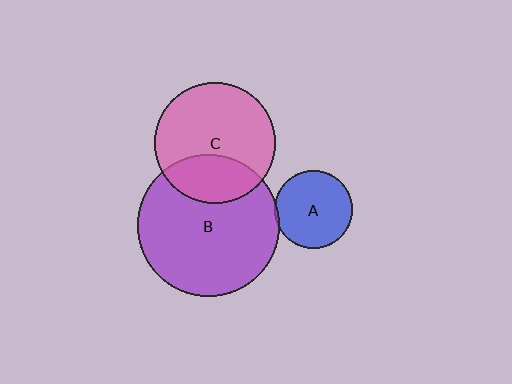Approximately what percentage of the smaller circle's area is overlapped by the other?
Approximately 30%.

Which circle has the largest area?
Circle B (purple).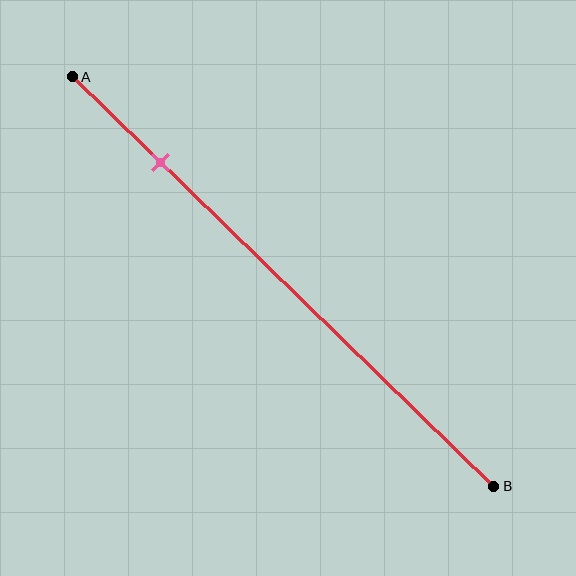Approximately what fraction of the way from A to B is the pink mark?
The pink mark is approximately 20% of the way from A to B.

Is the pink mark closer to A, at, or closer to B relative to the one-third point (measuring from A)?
The pink mark is closer to point A than the one-third point of segment AB.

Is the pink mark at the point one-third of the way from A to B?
No, the mark is at about 20% from A, not at the 33% one-third point.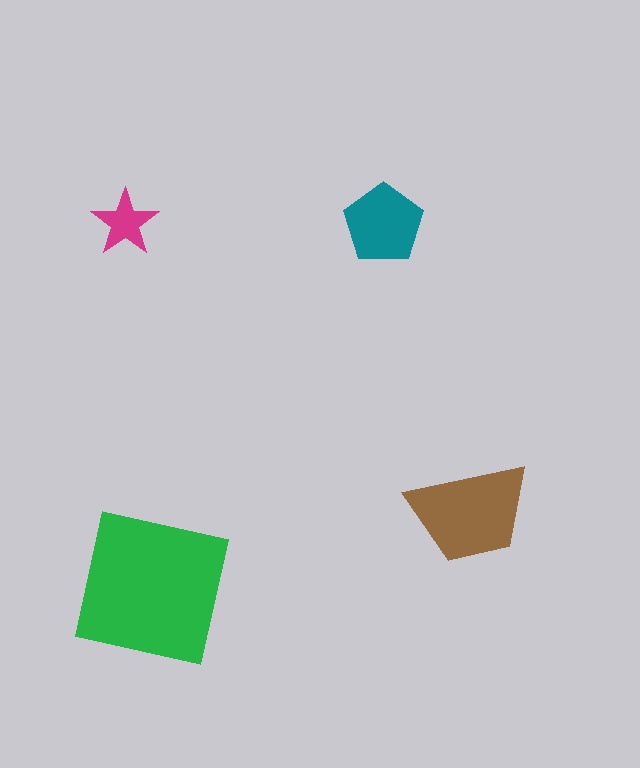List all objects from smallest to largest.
The magenta star, the teal pentagon, the brown trapezoid, the green square.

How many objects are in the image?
There are 4 objects in the image.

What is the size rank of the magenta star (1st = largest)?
4th.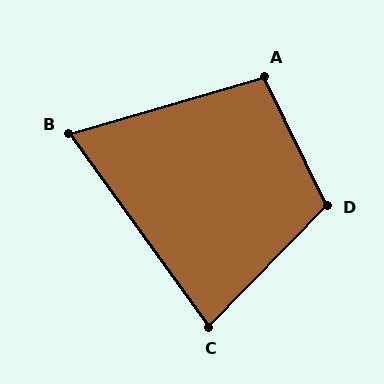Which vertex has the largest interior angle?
D, at approximately 109 degrees.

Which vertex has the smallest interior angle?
B, at approximately 71 degrees.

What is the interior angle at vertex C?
Approximately 80 degrees (acute).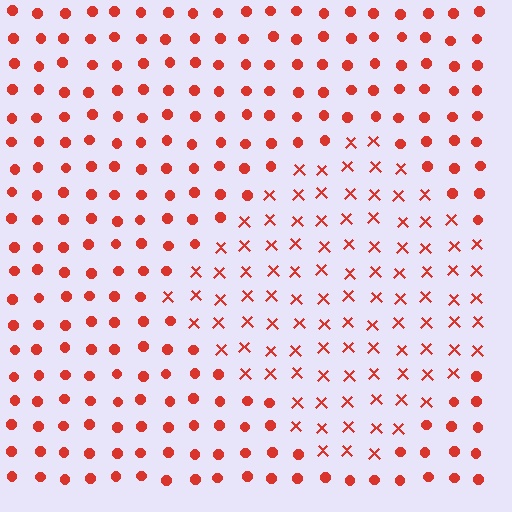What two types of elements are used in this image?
The image uses X marks inside the diamond region and circles outside it.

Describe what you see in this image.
The image is filled with small red elements arranged in a uniform grid. A diamond-shaped region contains X marks, while the surrounding area contains circles. The boundary is defined purely by the change in element shape.